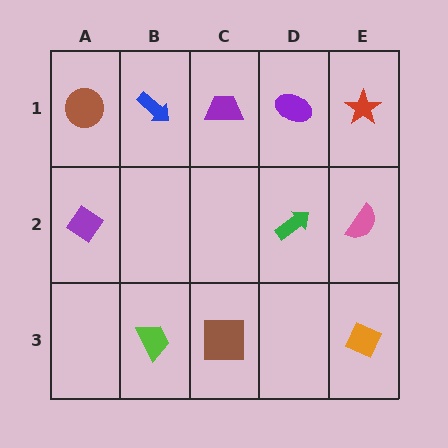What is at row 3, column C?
A brown square.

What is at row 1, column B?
A blue arrow.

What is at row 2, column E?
A pink semicircle.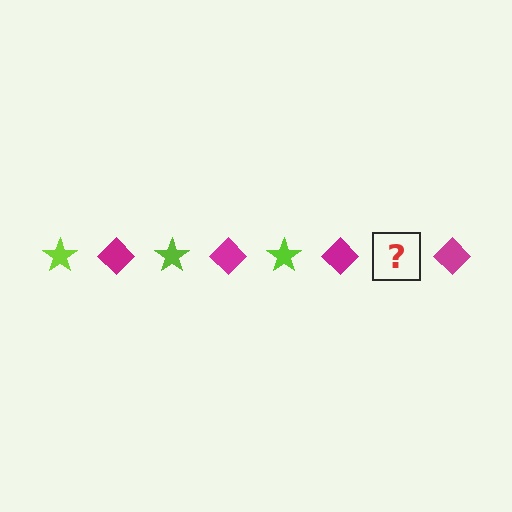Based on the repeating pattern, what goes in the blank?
The blank should be a lime star.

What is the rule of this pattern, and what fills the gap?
The rule is that the pattern alternates between lime star and magenta diamond. The gap should be filled with a lime star.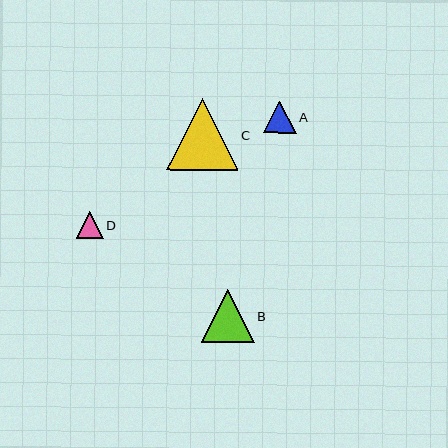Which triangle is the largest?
Triangle C is the largest with a size of approximately 72 pixels.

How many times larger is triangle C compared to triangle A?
Triangle C is approximately 2.2 times the size of triangle A.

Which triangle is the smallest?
Triangle D is the smallest with a size of approximately 27 pixels.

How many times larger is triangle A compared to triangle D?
Triangle A is approximately 1.2 times the size of triangle D.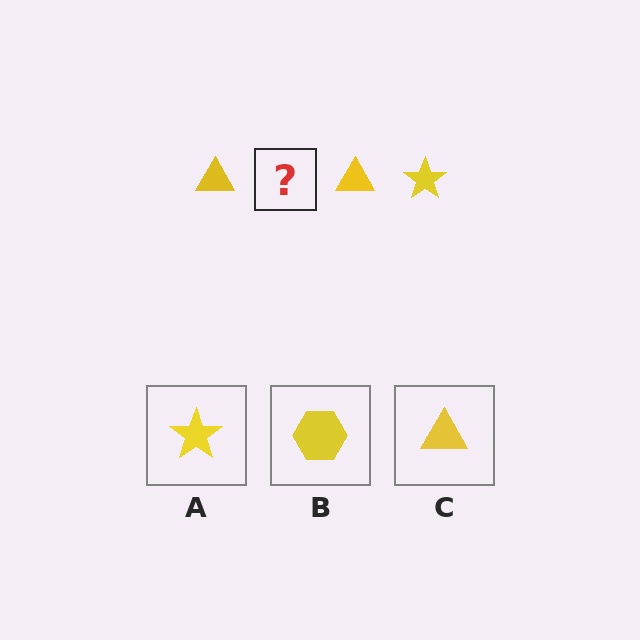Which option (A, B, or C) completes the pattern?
A.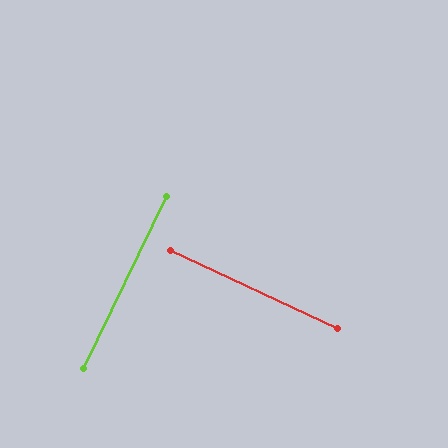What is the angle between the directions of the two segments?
Approximately 89 degrees.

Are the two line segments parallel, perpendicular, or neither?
Perpendicular — they meet at approximately 89°.